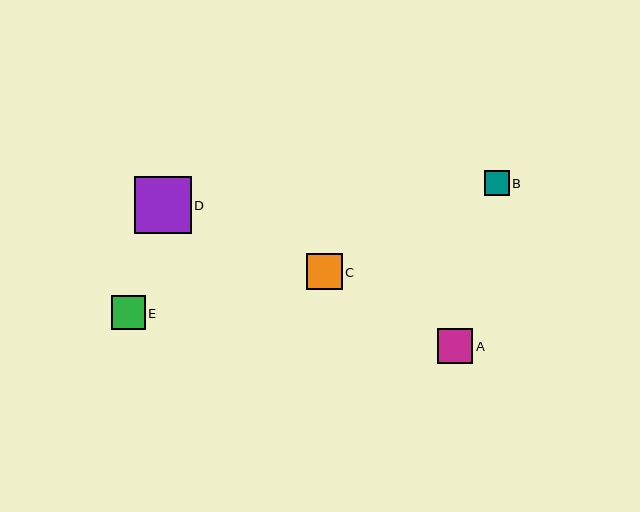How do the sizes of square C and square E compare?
Square C and square E are approximately the same size.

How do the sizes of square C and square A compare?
Square C and square A are approximately the same size.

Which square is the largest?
Square D is the largest with a size of approximately 57 pixels.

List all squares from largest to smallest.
From largest to smallest: D, C, A, E, B.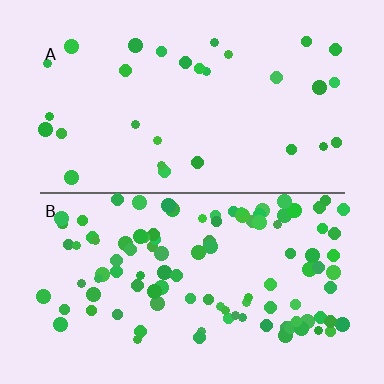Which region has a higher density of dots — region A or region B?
B (the bottom).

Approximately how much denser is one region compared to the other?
Approximately 3.6× — region B over region A.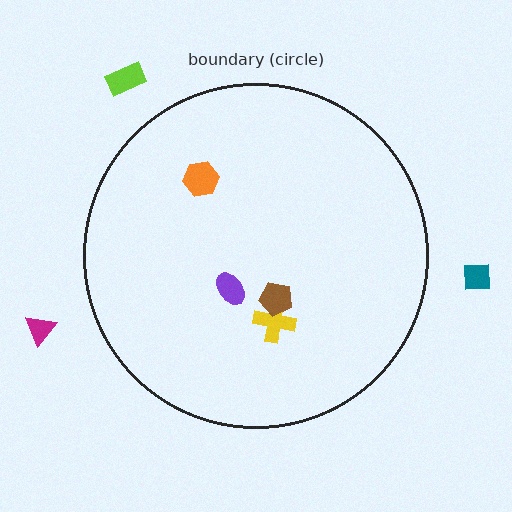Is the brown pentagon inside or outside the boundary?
Inside.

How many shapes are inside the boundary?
4 inside, 3 outside.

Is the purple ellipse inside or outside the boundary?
Inside.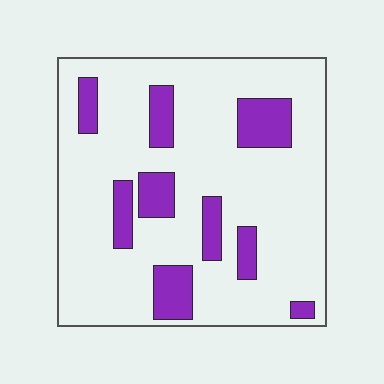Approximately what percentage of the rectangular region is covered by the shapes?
Approximately 20%.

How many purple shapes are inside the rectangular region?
9.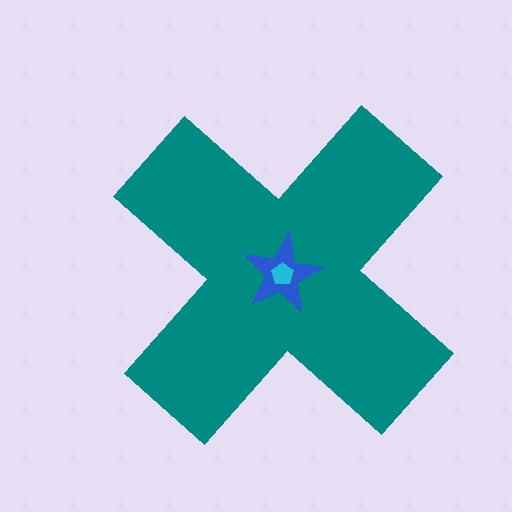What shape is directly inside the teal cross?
The blue star.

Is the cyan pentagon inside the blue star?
Yes.